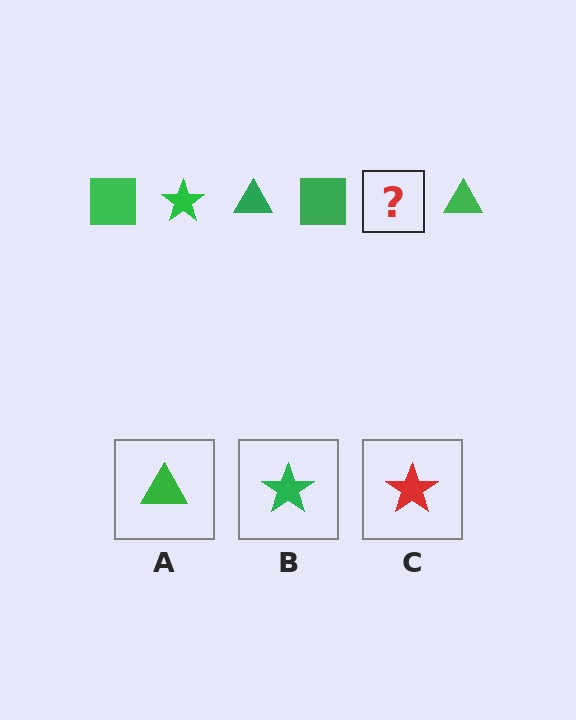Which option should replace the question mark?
Option B.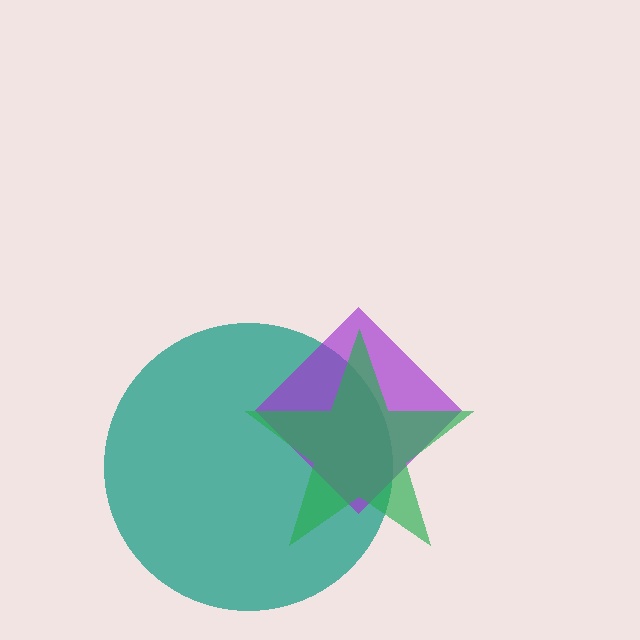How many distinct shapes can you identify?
There are 3 distinct shapes: a teal circle, a purple diamond, a green star.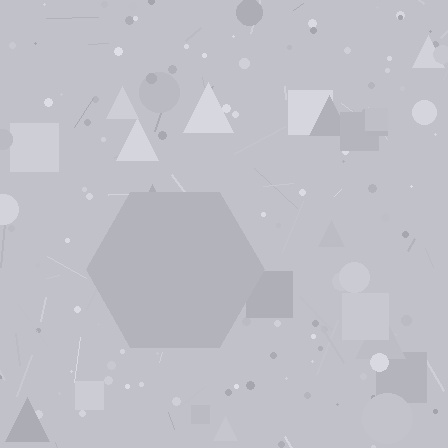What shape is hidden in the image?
A hexagon is hidden in the image.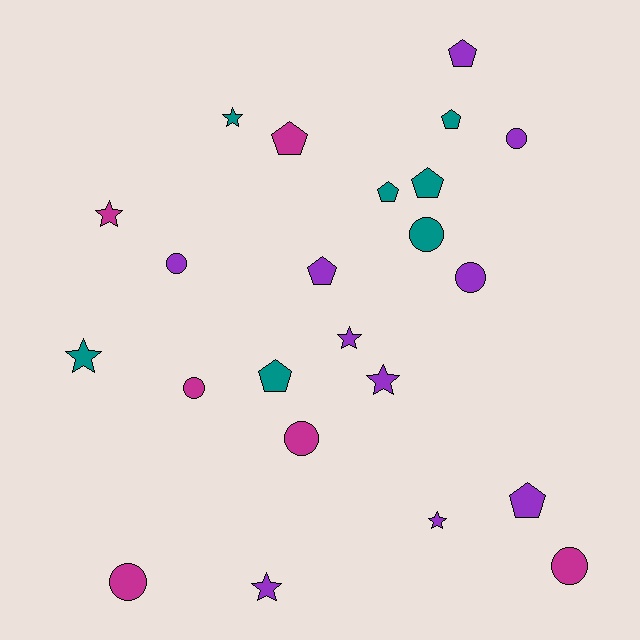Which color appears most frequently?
Purple, with 10 objects.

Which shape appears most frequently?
Pentagon, with 8 objects.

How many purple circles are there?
There are 3 purple circles.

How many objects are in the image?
There are 23 objects.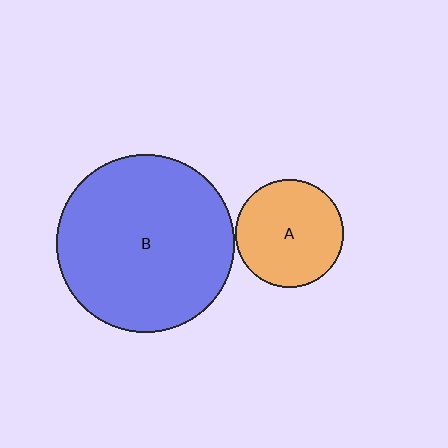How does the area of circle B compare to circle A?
Approximately 2.7 times.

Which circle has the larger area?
Circle B (blue).